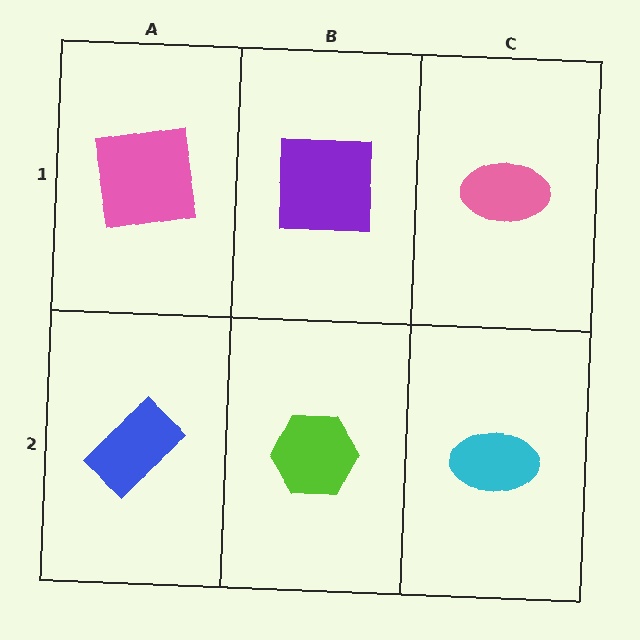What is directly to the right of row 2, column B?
A cyan ellipse.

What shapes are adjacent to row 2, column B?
A purple square (row 1, column B), a blue rectangle (row 2, column A), a cyan ellipse (row 2, column C).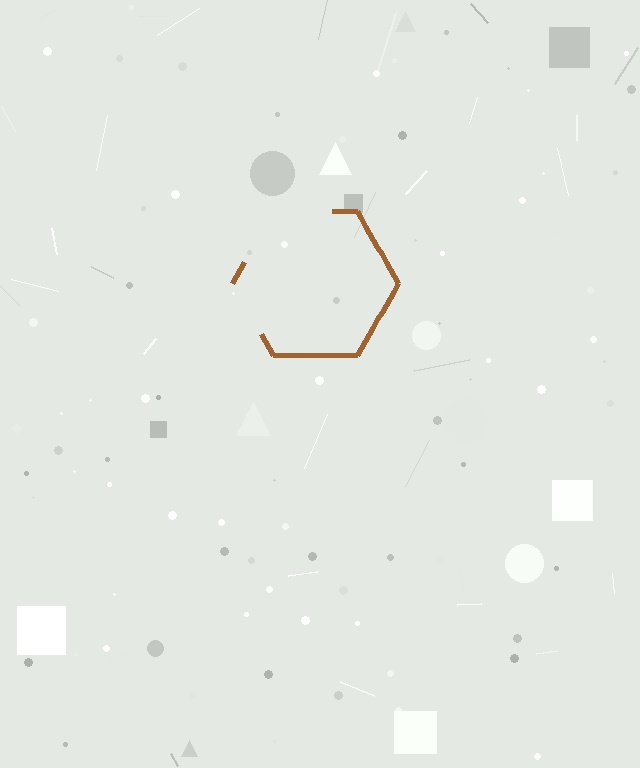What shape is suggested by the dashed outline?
The dashed outline suggests a hexagon.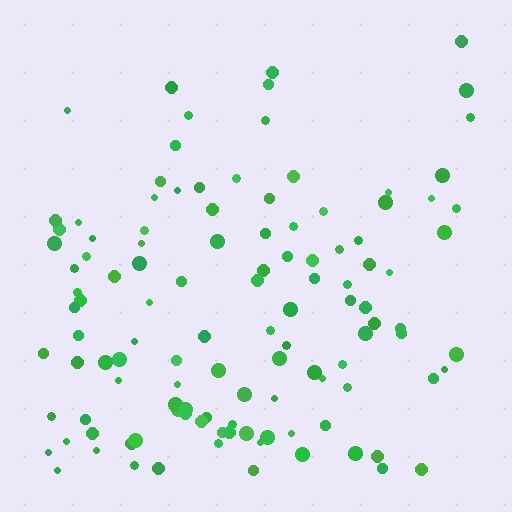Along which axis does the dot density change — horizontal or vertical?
Vertical.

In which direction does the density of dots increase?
From top to bottom, with the bottom side densest.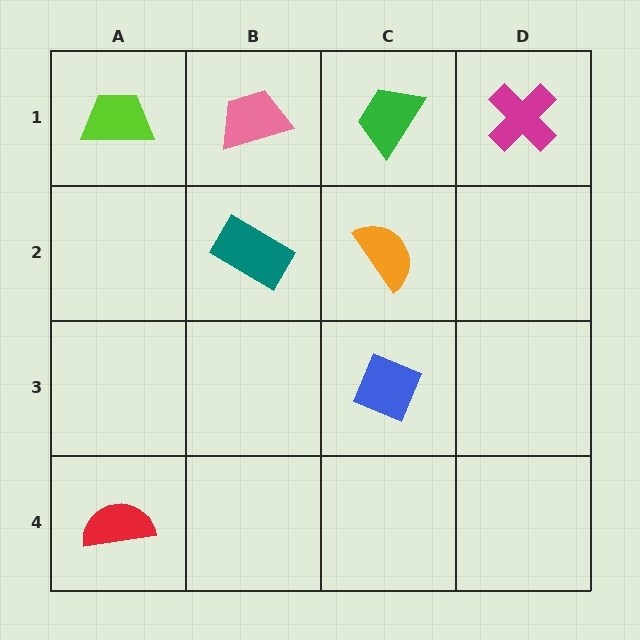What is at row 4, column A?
A red semicircle.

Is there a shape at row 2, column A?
No, that cell is empty.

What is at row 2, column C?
An orange semicircle.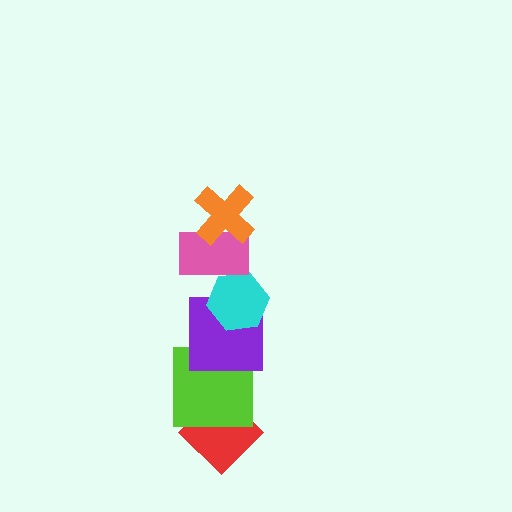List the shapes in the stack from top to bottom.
From top to bottom: the orange cross, the pink rectangle, the cyan hexagon, the purple square, the lime square, the red diamond.